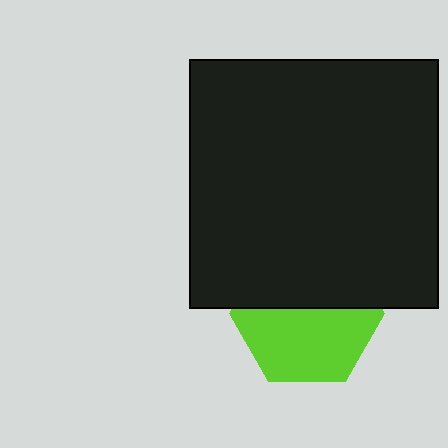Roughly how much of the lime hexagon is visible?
About half of it is visible (roughly 54%).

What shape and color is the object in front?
The object in front is a black square.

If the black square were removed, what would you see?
You would see the complete lime hexagon.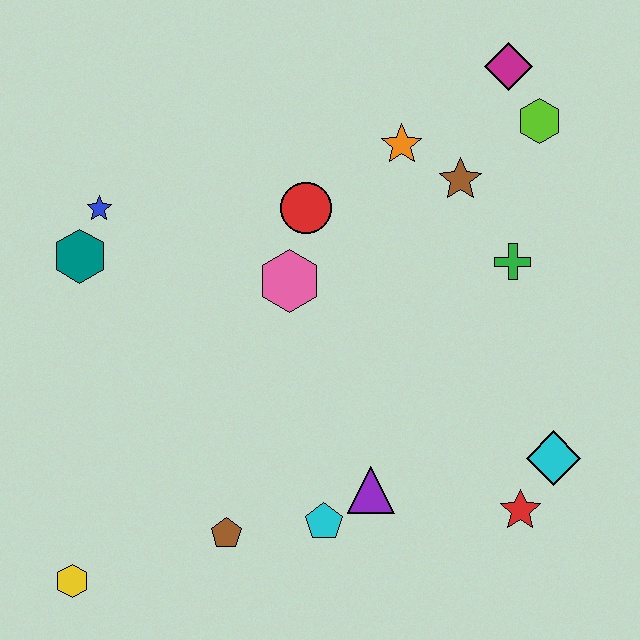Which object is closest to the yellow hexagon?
The brown pentagon is closest to the yellow hexagon.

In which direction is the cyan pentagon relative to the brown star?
The cyan pentagon is below the brown star.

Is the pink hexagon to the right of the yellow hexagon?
Yes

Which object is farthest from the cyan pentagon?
The magenta diamond is farthest from the cyan pentagon.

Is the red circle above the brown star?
No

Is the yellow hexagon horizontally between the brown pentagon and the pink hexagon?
No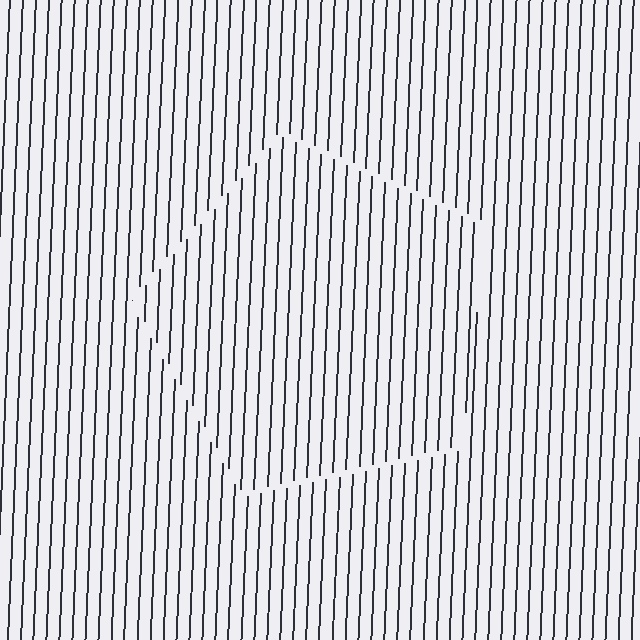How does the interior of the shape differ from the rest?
The interior of the shape contains the same grating, shifted by half a period — the contour is defined by the phase discontinuity where line-ends from the inner and outer gratings abut.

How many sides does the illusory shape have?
5 sides — the line-ends trace a pentagon.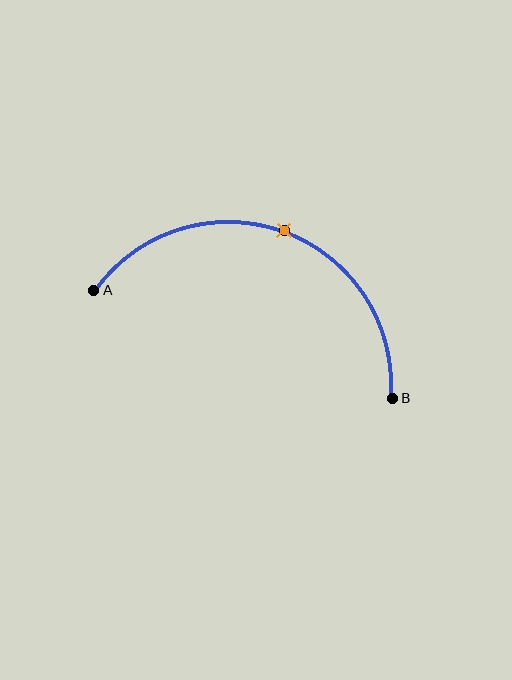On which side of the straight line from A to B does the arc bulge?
The arc bulges above the straight line connecting A and B.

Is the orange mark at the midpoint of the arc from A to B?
Yes. The orange mark lies on the arc at equal arc-length from both A and B — it is the arc midpoint.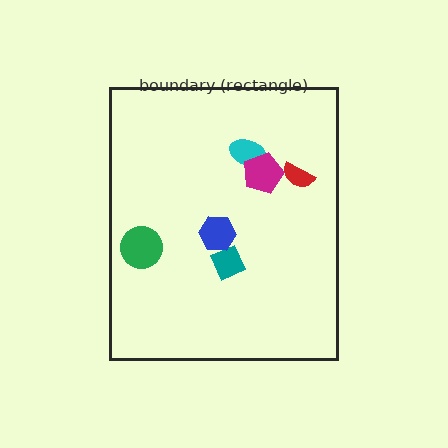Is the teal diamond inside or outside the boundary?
Inside.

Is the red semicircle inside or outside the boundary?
Inside.